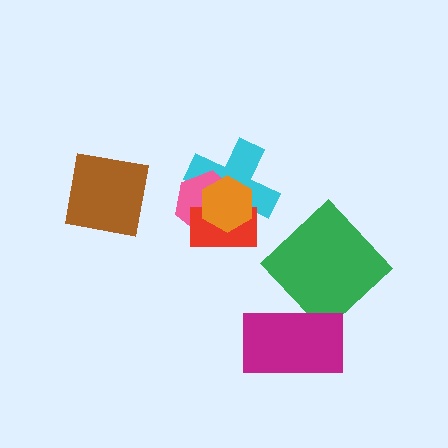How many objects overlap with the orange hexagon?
3 objects overlap with the orange hexagon.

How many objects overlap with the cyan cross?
3 objects overlap with the cyan cross.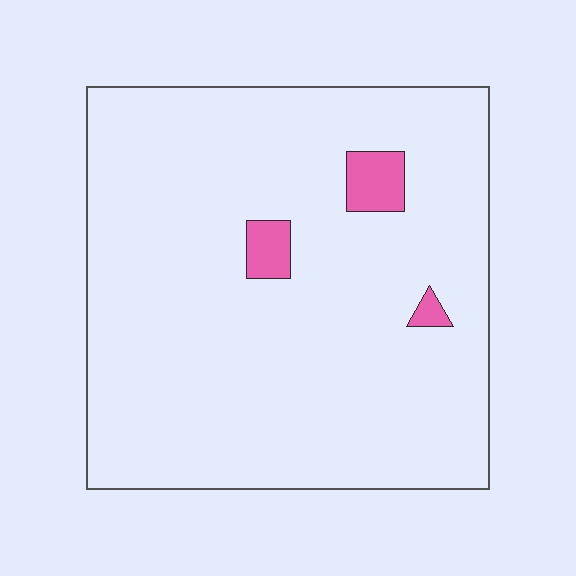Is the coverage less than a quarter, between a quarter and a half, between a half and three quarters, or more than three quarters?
Less than a quarter.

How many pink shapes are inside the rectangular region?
3.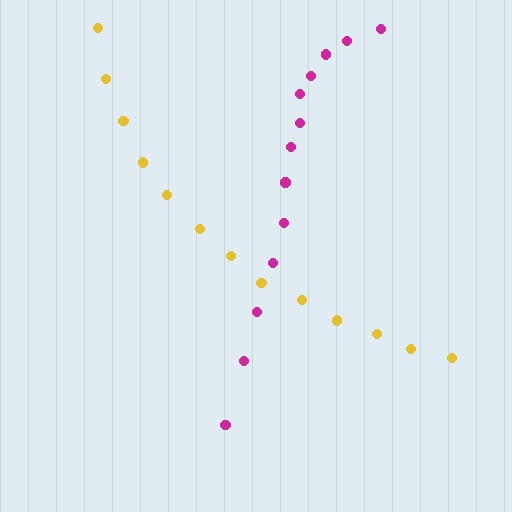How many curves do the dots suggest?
There are 2 distinct paths.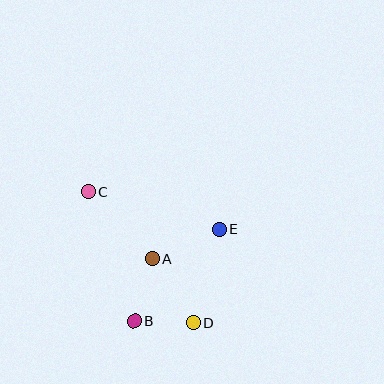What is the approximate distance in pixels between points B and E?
The distance between B and E is approximately 126 pixels.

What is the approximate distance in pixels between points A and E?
The distance between A and E is approximately 74 pixels.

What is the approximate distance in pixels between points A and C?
The distance between A and C is approximately 93 pixels.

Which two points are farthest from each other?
Points C and D are farthest from each other.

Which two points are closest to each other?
Points B and D are closest to each other.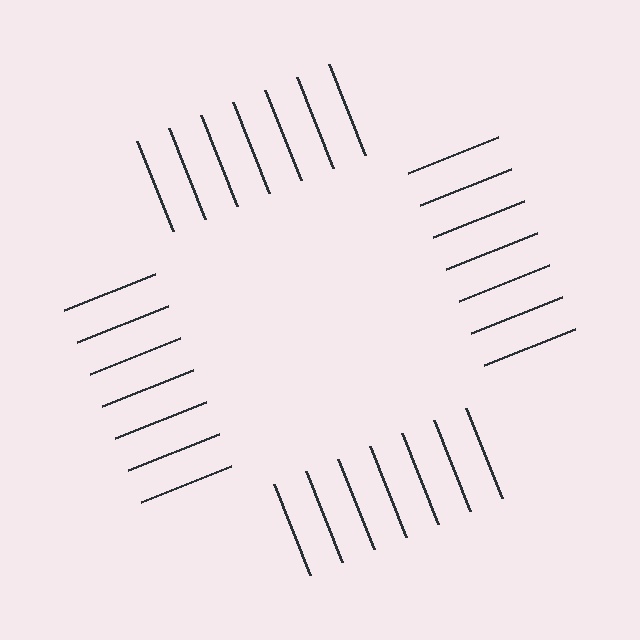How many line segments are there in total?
28 — 7 along each of the 4 edges.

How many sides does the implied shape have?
4 sides — the line-ends trace a square.